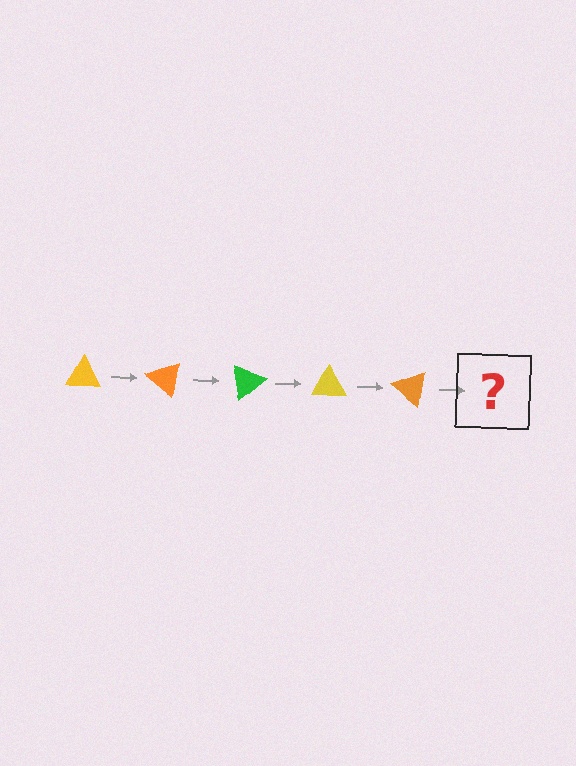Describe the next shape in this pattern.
It should be a green triangle, rotated 200 degrees from the start.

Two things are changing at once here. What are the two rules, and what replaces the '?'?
The two rules are that it rotates 40 degrees each step and the color cycles through yellow, orange, and green. The '?' should be a green triangle, rotated 200 degrees from the start.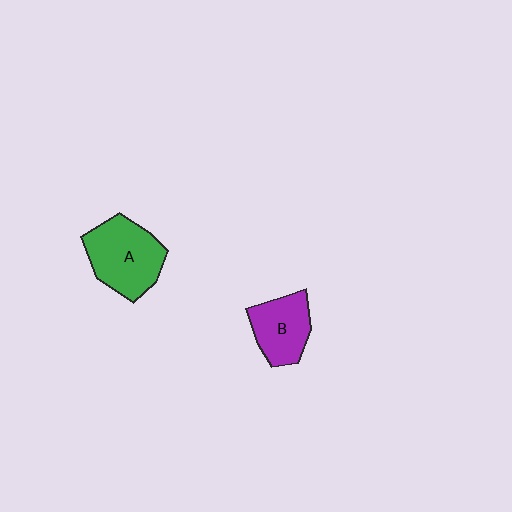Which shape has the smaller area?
Shape B (purple).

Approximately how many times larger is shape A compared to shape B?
Approximately 1.4 times.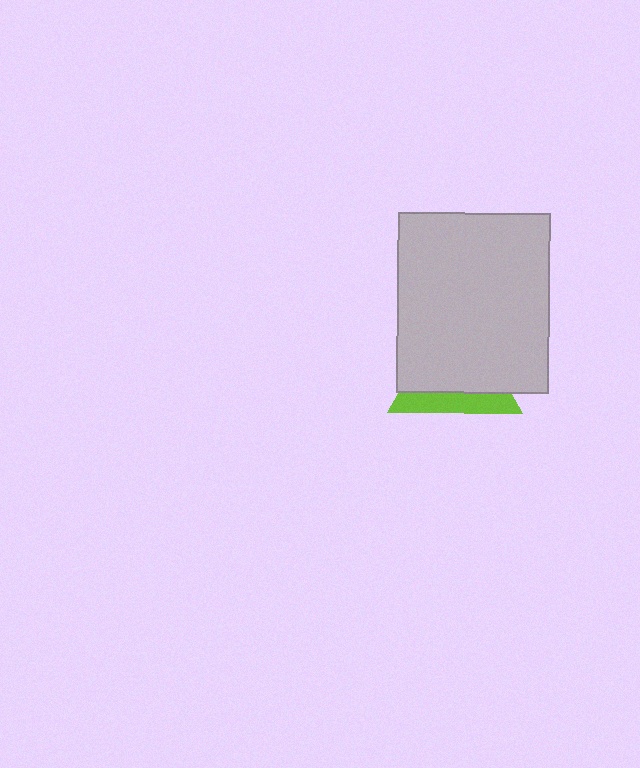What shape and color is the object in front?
The object in front is a light gray rectangle.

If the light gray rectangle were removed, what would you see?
You would see the complete lime triangle.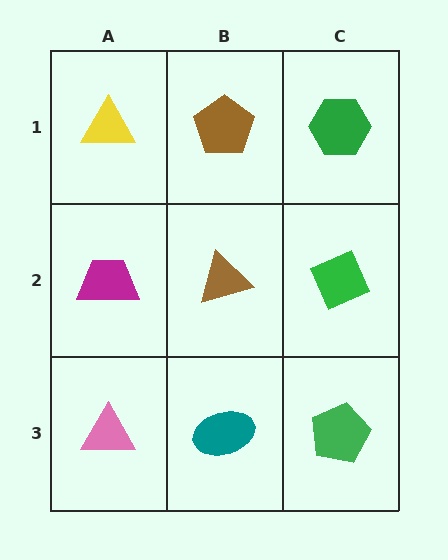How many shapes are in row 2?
3 shapes.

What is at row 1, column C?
A green hexagon.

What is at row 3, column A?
A pink triangle.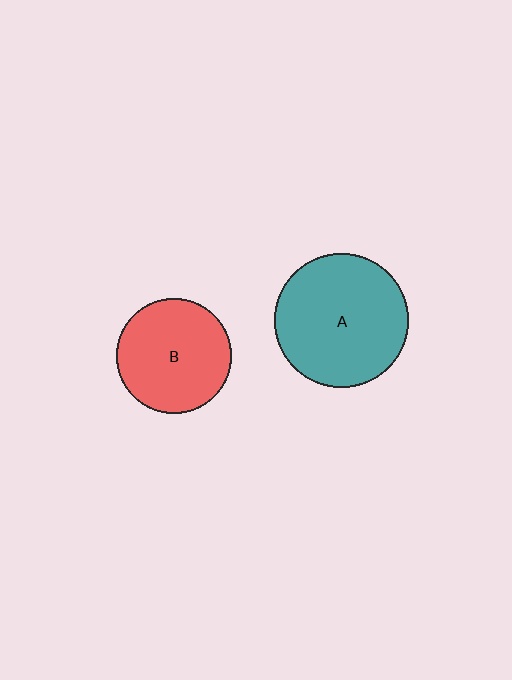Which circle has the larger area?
Circle A (teal).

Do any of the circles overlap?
No, none of the circles overlap.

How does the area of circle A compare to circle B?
Approximately 1.4 times.